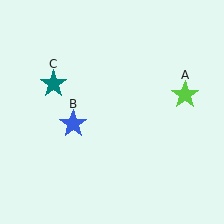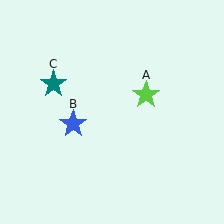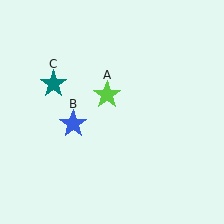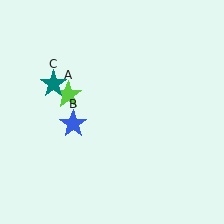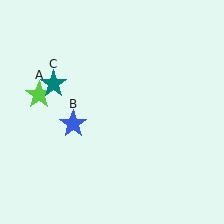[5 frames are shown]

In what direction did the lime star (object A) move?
The lime star (object A) moved left.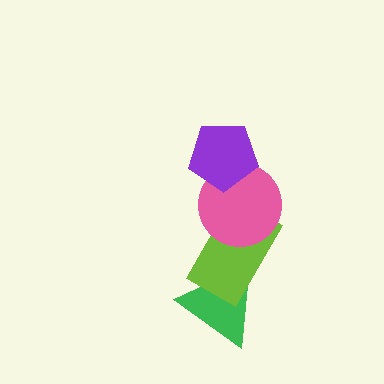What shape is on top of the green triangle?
The lime rectangle is on top of the green triangle.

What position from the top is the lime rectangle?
The lime rectangle is 3rd from the top.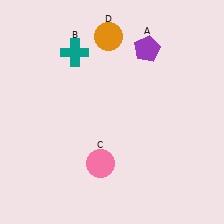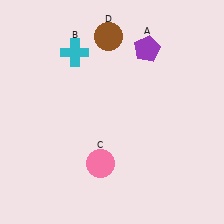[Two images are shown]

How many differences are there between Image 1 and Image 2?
There are 2 differences between the two images.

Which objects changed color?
B changed from teal to cyan. D changed from orange to brown.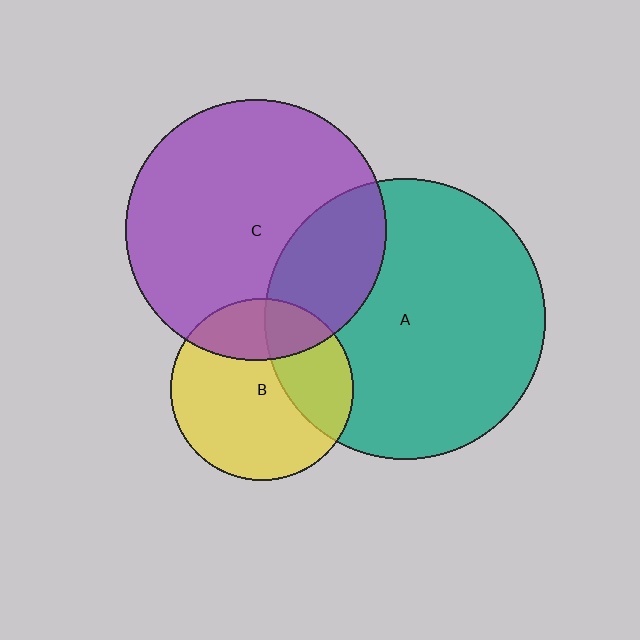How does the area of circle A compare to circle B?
Approximately 2.4 times.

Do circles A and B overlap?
Yes.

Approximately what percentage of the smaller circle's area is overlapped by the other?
Approximately 30%.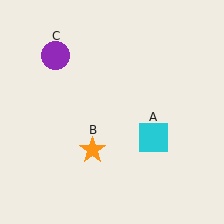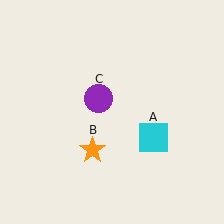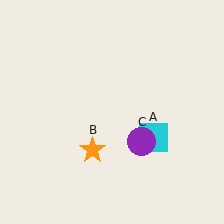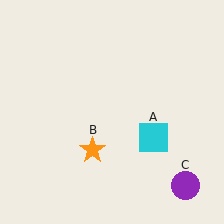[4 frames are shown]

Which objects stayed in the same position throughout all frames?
Cyan square (object A) and orange star (object B) remained stationary.